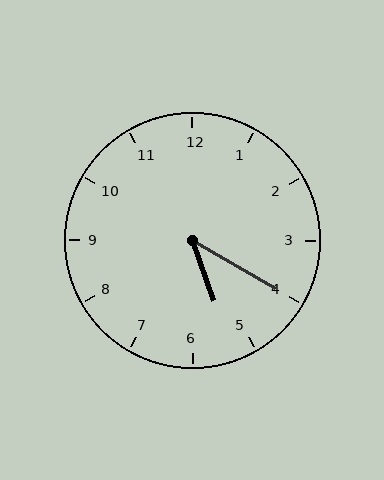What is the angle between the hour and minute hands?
Approximately 40 degrees.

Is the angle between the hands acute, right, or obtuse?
It is acute.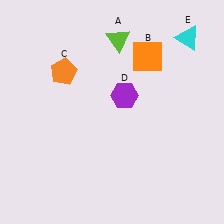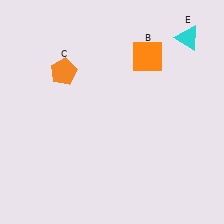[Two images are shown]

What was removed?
The lime triangle (A), the purple hexagon (D) were removed in Image 2.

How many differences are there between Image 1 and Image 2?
There are 2 differences between the two images.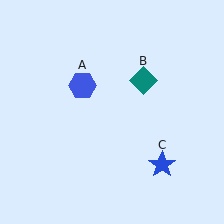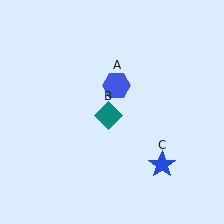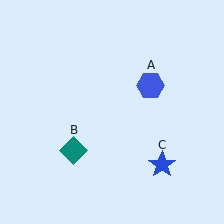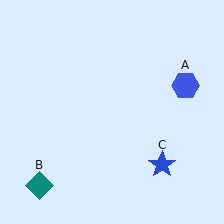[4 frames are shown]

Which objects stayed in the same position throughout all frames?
Blue star (object C) remained stationary.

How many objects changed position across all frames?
2 objects changed position: blue hexagon (object A), teal diamond (object B).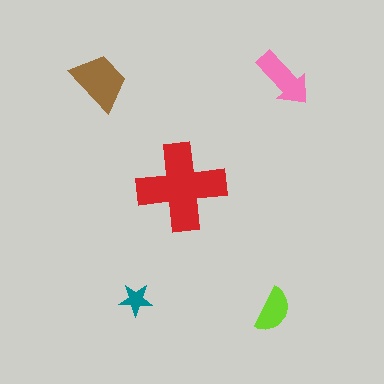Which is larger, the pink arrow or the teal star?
The pink arrow.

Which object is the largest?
The red cross.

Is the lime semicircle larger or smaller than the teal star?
Larger.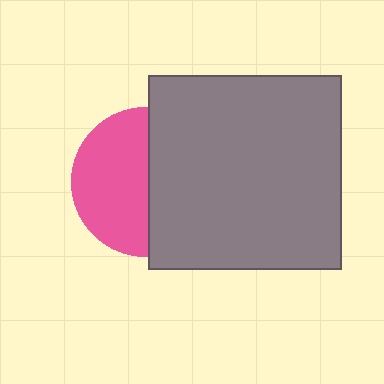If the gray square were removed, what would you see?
You would see the complete pink circle.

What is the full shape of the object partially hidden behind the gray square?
The partially hidden object is a pink circle.